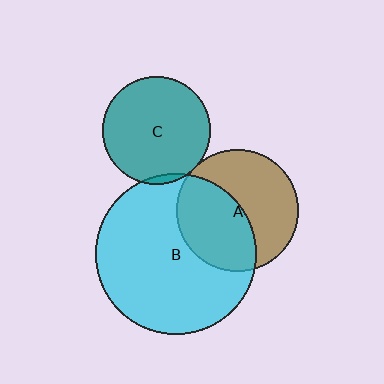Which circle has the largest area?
Circle B (cyan).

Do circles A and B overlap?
Yes.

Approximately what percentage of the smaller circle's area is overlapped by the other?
Approximately 45%.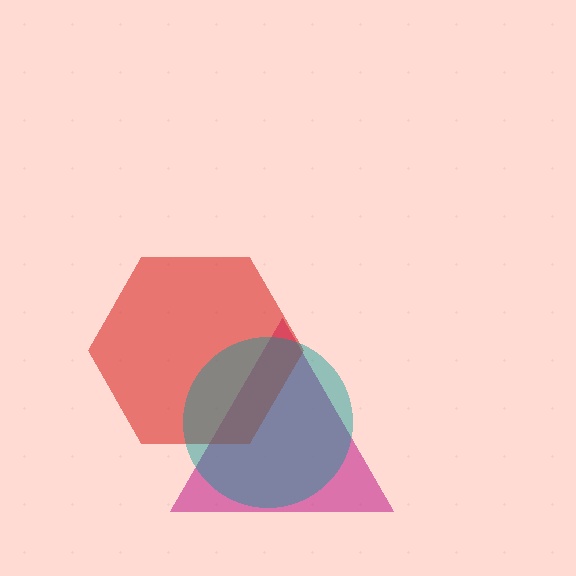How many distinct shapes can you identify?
There are 3 distinct shapes: a magenta triangle, a red hexagon, a teal circle.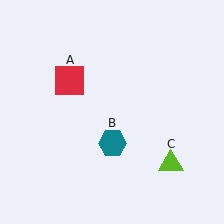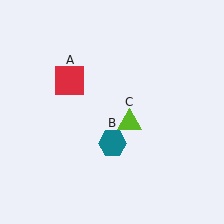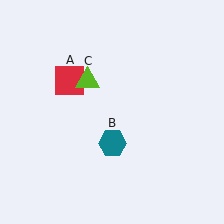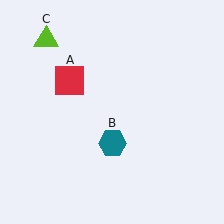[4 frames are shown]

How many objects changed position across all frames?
1 object changed position: lime triangle (object C).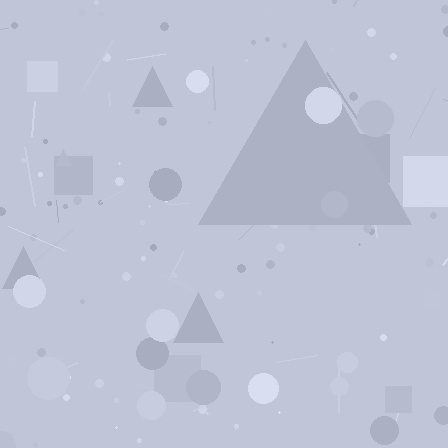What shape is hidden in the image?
A triangle is hidden in the image.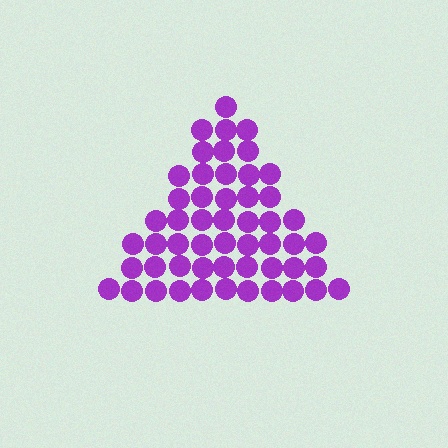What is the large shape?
The large shape is a triangle.